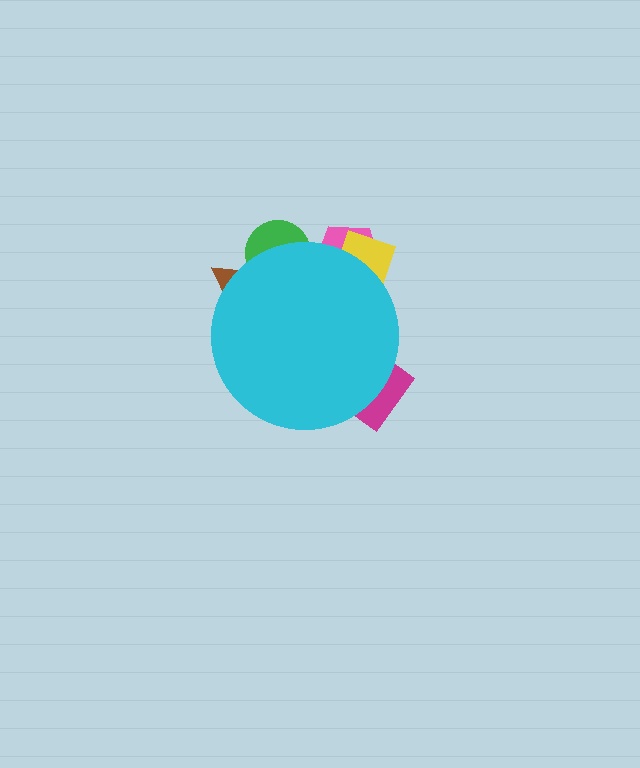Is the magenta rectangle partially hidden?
Yes, the magenta rectangle is partially hidden behind the cyan circle.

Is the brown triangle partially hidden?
Yes, the brown triangle is partially hidden behind the cyan circle.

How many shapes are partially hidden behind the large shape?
5 shapes are partially hidden.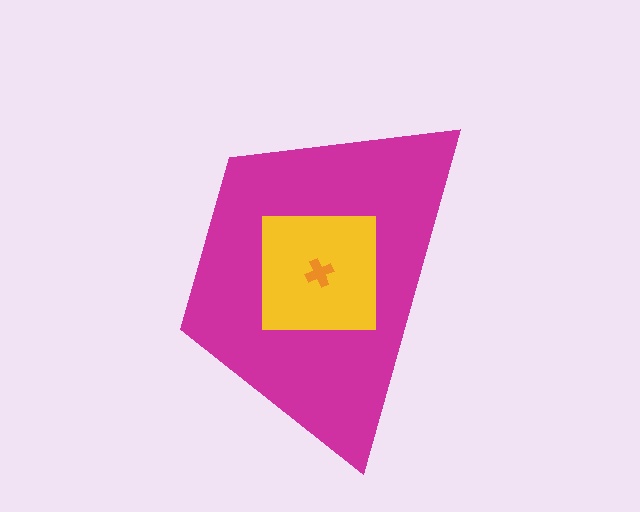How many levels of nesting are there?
3.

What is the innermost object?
The orange cross.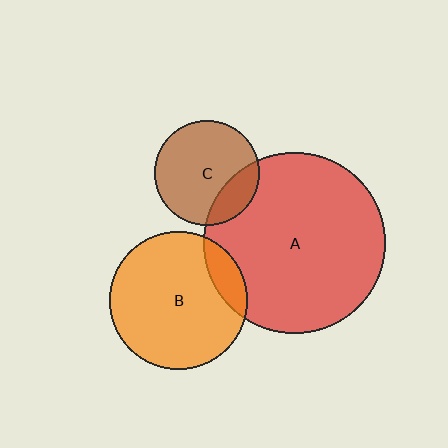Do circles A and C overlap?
Yes.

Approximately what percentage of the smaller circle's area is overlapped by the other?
Approximately 20%.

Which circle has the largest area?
Circle A (red).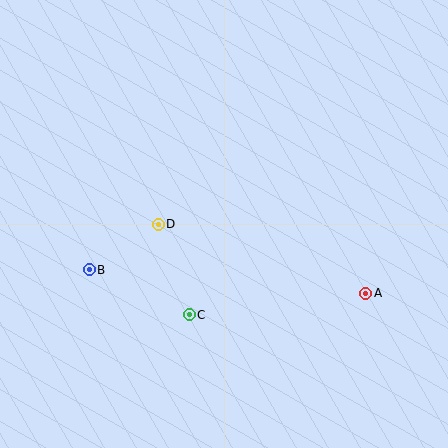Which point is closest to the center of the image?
Point D at (158, 224) is closest to the center.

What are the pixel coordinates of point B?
Point B is at (89, 270).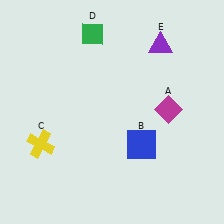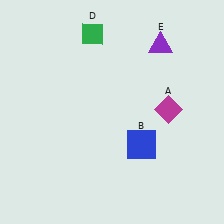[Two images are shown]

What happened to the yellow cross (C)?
The yellow cross (C) was removed in Image 2. It was in the bottom-left area of Image 1.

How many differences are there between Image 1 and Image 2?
There is 1 difference between the two images.